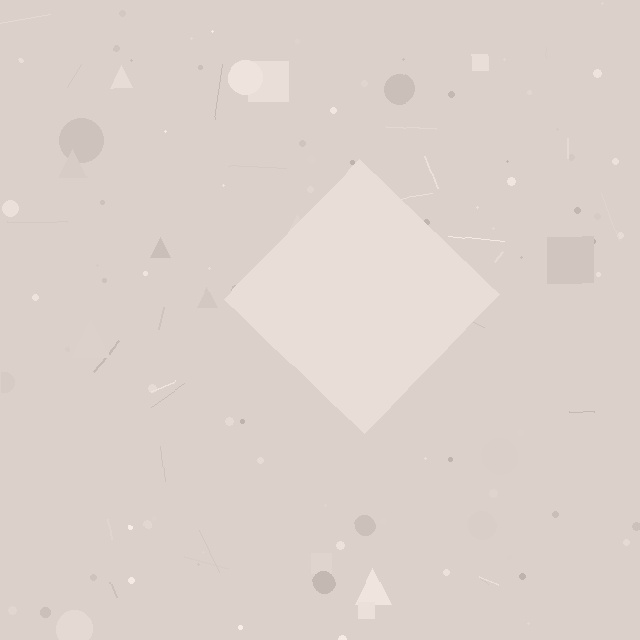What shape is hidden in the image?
A diamond is hidden in the image.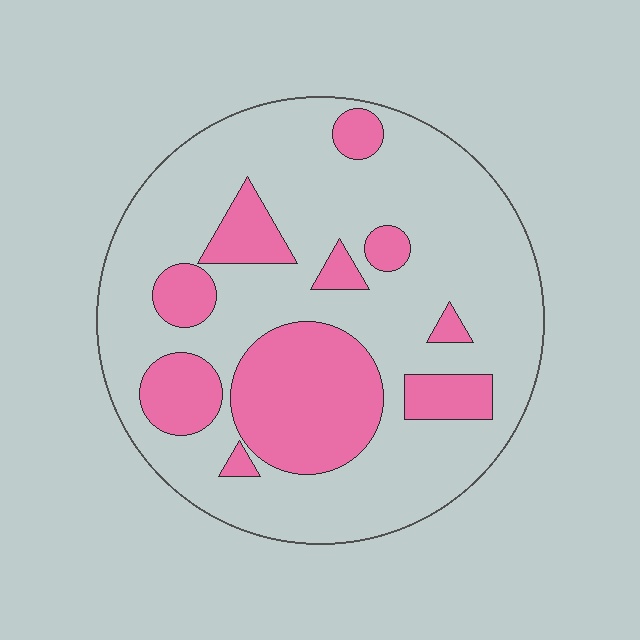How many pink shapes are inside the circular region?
10.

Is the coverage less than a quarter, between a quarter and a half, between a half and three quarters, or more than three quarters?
Between a quarter and a half.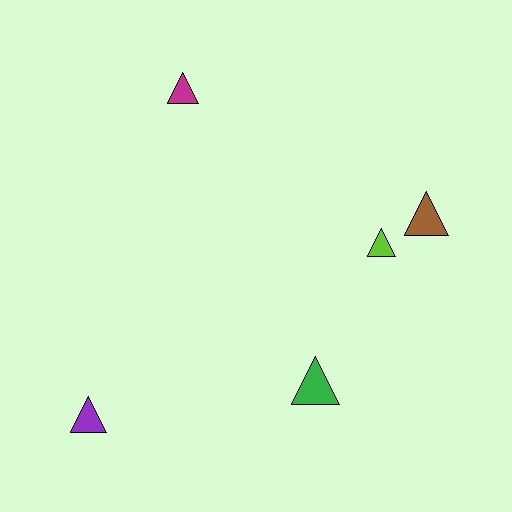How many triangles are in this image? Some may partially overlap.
There are 5 triangles.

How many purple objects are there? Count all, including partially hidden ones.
There is 1 purple object.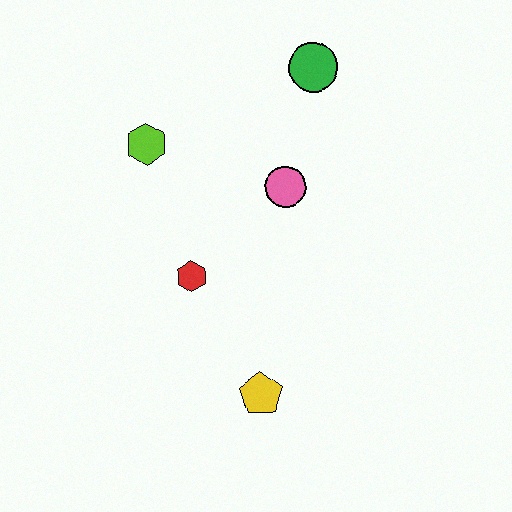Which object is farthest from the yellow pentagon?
The green circle is farthest from the yellow pentagon.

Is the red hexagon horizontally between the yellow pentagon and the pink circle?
No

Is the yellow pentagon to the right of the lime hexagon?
Yes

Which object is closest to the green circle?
The pink circle is closest to the green circle.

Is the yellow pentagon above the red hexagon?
No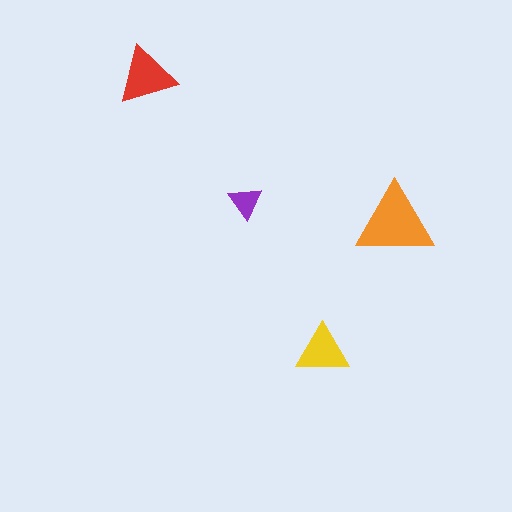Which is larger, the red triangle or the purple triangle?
The red one.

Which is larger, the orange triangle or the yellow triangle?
The orange one.